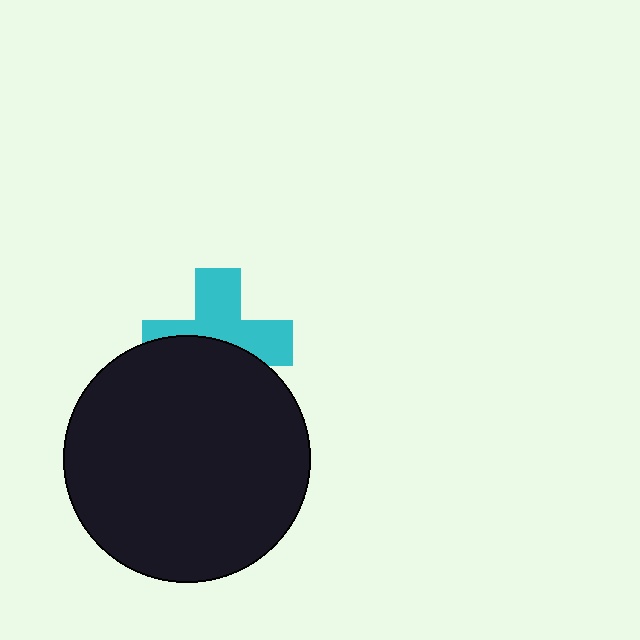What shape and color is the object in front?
The object in front is a black circle.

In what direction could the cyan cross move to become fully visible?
The cyan cross could move up. That would shift it out from behind the black circle entirely.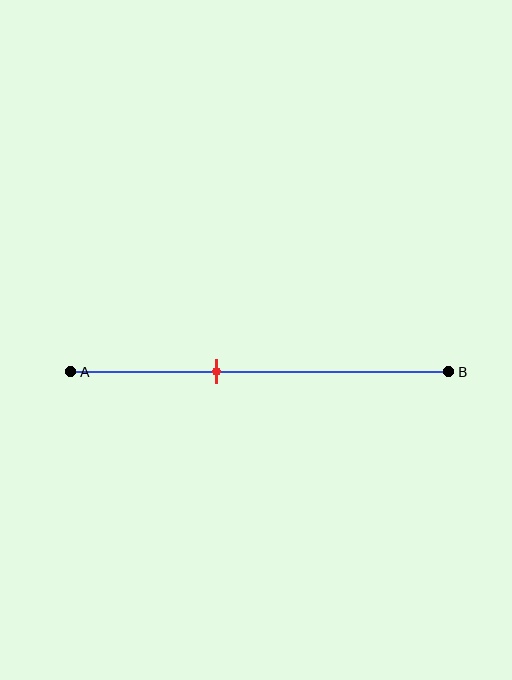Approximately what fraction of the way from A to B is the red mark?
The red mark is approximately 40% of the way from A to B.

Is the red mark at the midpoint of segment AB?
No, the mark is at about 40% from A, not at the 50% midpoint.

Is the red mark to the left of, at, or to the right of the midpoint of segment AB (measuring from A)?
The red mark is to the left of the midpoint of segment AB.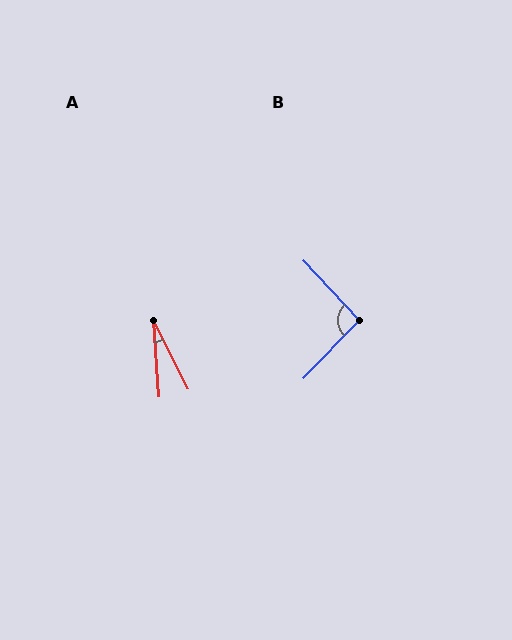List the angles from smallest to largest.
A (23°), B (92°).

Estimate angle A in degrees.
Approximately 23 degrees.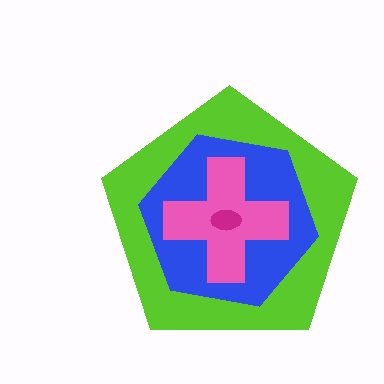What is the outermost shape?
The lime pentagon.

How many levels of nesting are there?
4.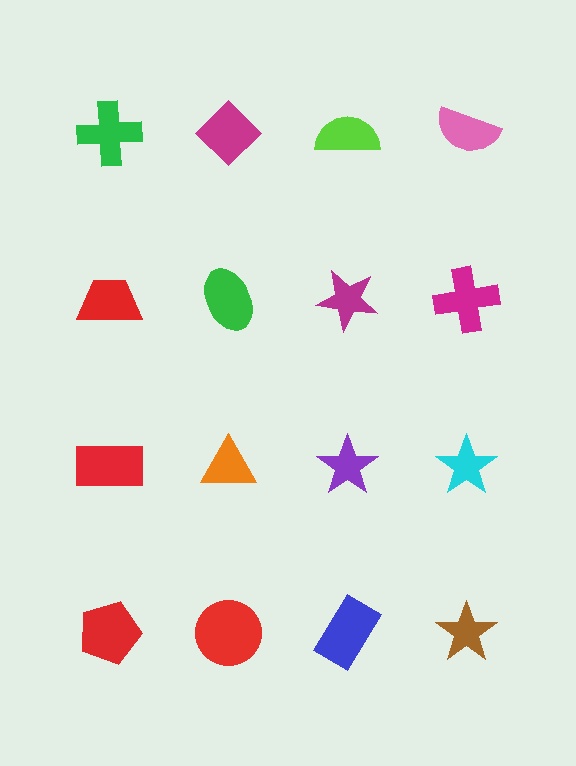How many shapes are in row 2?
4 shapes.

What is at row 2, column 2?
A green ellipse.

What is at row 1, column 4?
A pink semicircle.